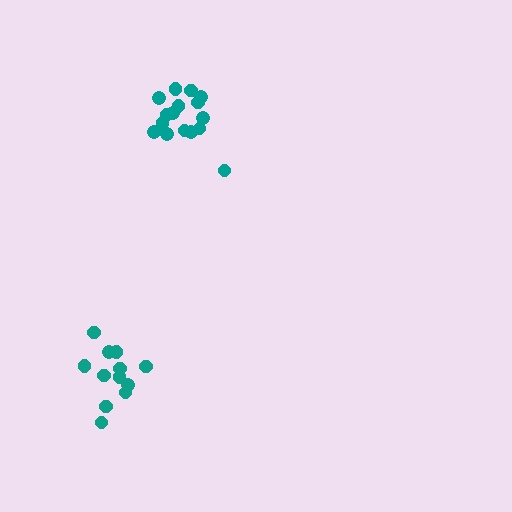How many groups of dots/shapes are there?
There are 2 groups.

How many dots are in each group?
Group 1: 12 dots, Group 2: 16 dots (28 total).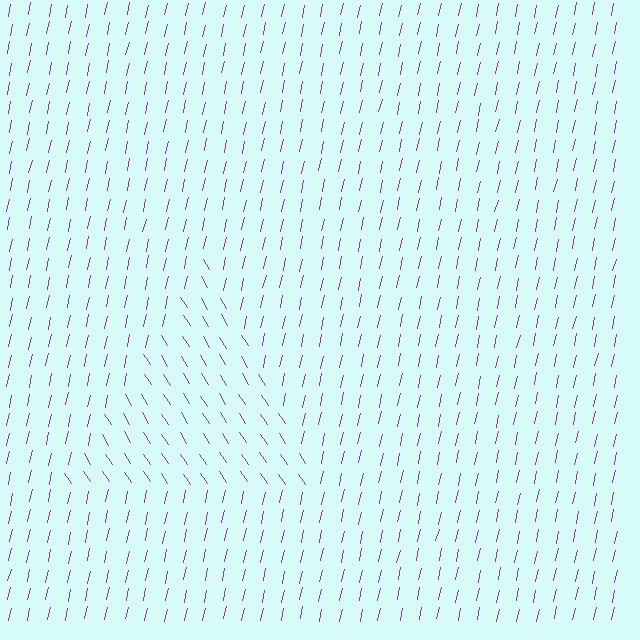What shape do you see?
I see a triangle.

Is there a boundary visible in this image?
Yes, there is a texture boundary formed by a change in line orientation.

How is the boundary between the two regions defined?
The boundary is defined purely by a change in line orientation (approximately 45 degrees difference). All lines are the same color and thickness.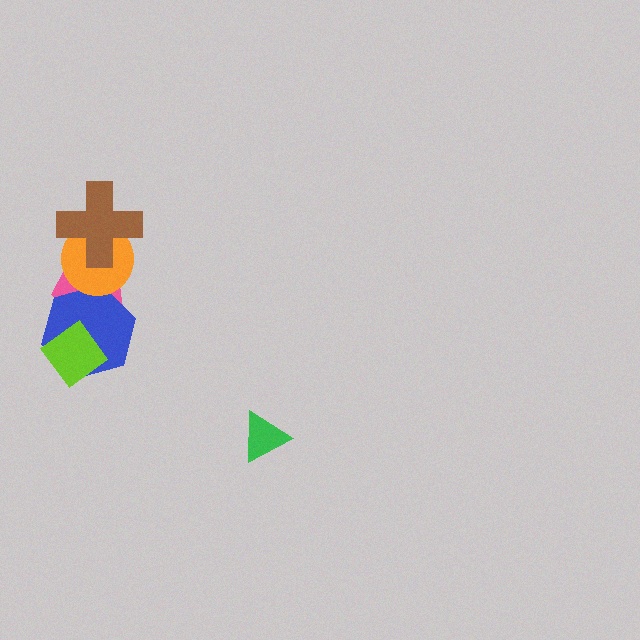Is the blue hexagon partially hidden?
Yes, it is partially covered by another shape.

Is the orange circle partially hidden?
Yes, it is partially covered by another shape.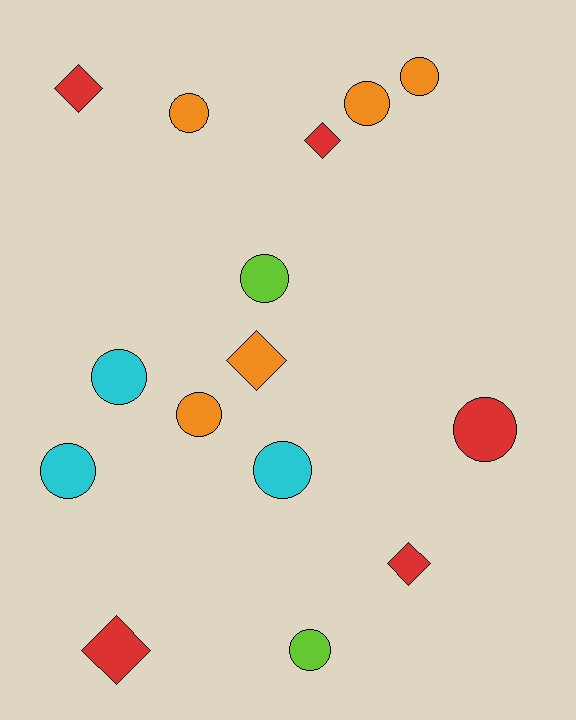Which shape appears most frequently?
Circle, with 10 objects.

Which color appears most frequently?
Red, with 5 objects.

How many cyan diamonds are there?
There are no cyan diamonds.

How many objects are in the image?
There are 15 objects.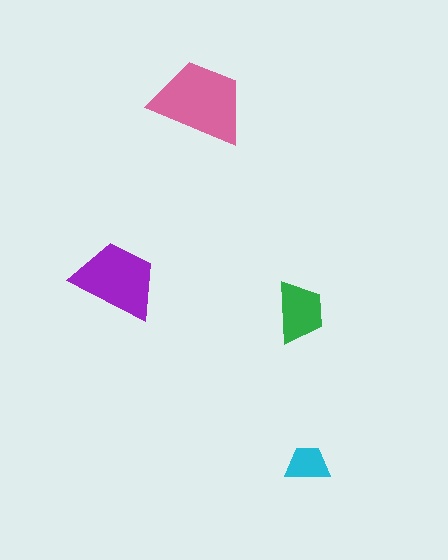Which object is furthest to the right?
The cyan trapezoid is rightmost.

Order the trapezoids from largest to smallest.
the pink one, the purple one, the green one, the cyan one.